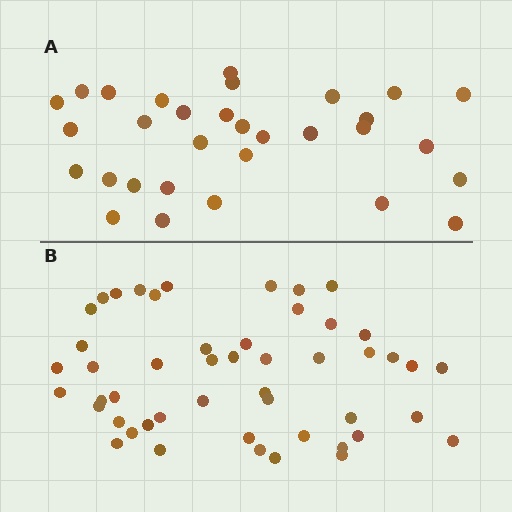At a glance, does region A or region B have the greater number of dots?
Region B (the bottom region) has more dots.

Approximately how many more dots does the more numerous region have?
Region B has approximately 20 more dots than region A.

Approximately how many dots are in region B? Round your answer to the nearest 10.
About 50 dots. (The exact count is 49, which rounds to 50.)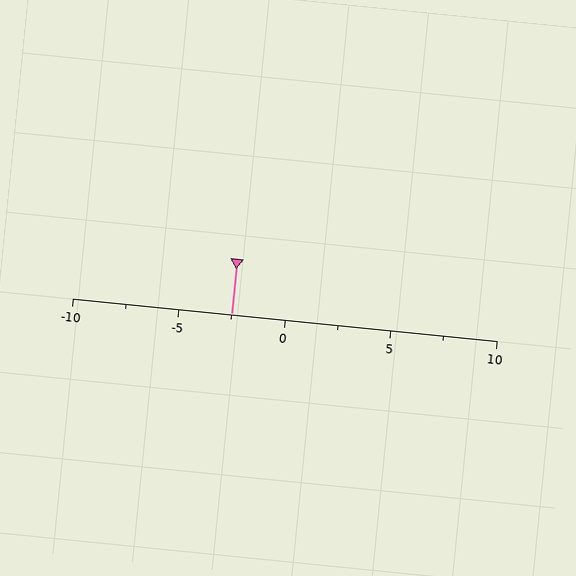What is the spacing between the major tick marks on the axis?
The major ticks are spaced 5 apart.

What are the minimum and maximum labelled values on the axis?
The axis runs from -10 to 10.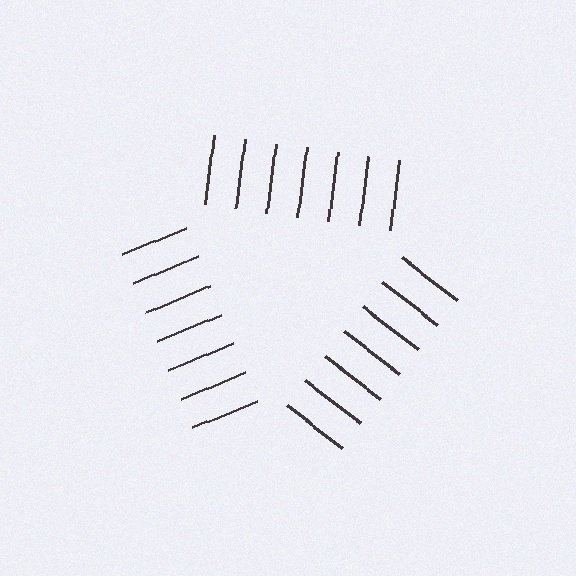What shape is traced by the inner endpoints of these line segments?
An illusory triangle — the line segments terminate on its edges but no continuous stroke is drawn.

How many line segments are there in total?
21 — 7 along each of the 3 edges.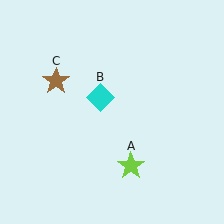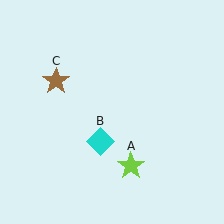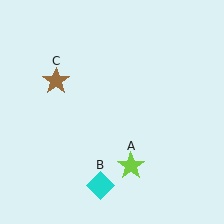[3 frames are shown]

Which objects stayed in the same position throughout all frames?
Lime star (object A) and brown star (object C) remained stationary.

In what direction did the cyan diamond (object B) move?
The cyan diamond (object B) moved down.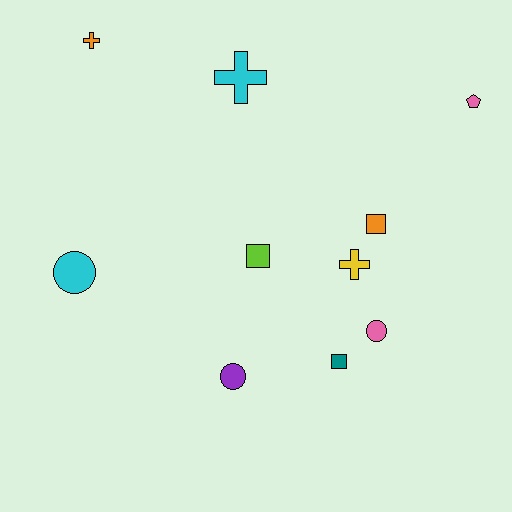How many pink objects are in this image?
There are 2 pink objects.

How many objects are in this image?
There are 10 objects.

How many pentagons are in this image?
There is 1 pentagon.